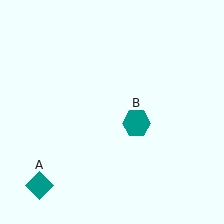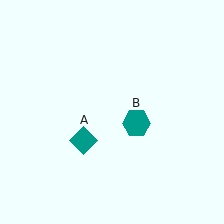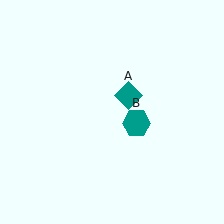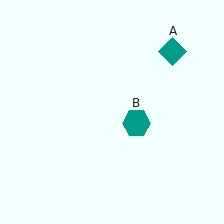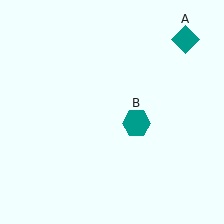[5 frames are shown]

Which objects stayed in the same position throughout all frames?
Teal hexagon (object B) remained stationary.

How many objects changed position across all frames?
1 object changed position: teal diamond (object A).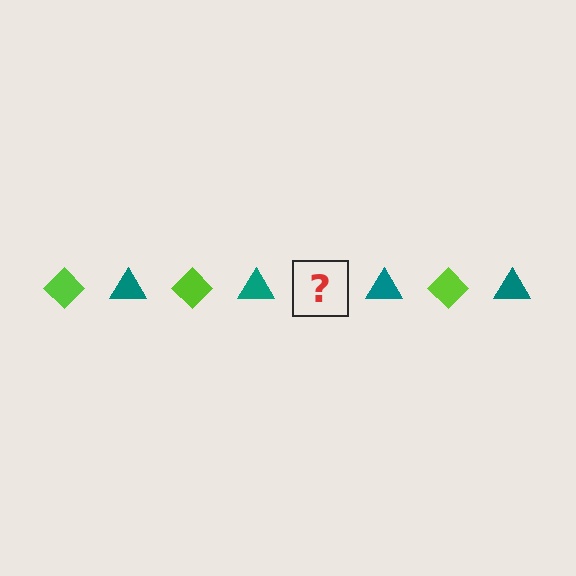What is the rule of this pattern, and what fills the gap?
The rule is that the pattern alternates between lime diamond and teal triangle. The gap should be filled with a lime diamond.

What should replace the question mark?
The question mark should be replaced with a lime diamond.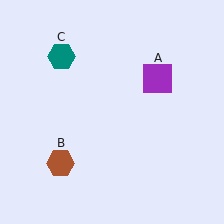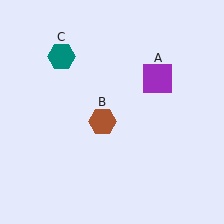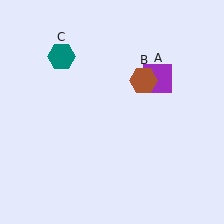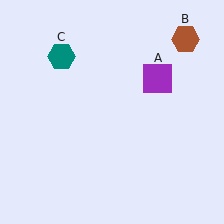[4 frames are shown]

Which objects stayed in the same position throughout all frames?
Purple square (object A) and teal hexagon (object C) remained stationary.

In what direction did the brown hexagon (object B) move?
The brown hexagon (object B) moved up and to the right.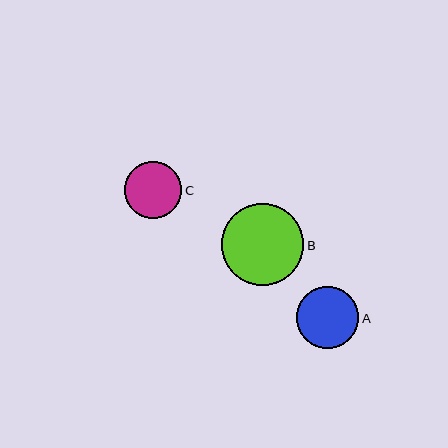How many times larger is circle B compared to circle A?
Circle B is approximately 1.3 times the size of circle A.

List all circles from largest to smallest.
From largest to smallest: B, A, C.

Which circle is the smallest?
Circle C is the smallest with a size of approximately 57 pixels.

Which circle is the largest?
Circle B is the largest with a size of approximately 82 pixels.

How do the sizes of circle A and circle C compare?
Circle A and circle C are approximately the same size.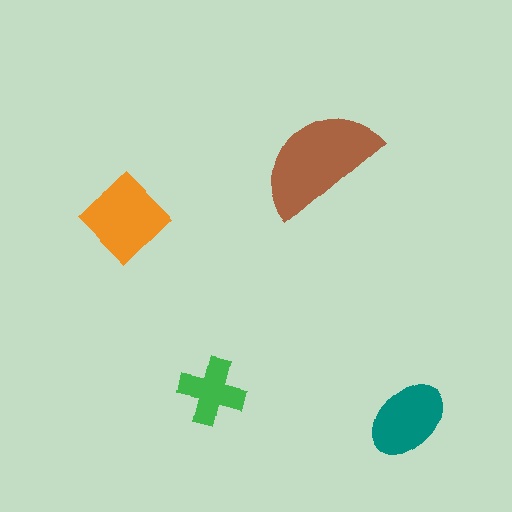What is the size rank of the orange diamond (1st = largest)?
2nd.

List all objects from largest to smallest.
The brown semicircle, the orange diamond, the teal ellipse, the green cross.